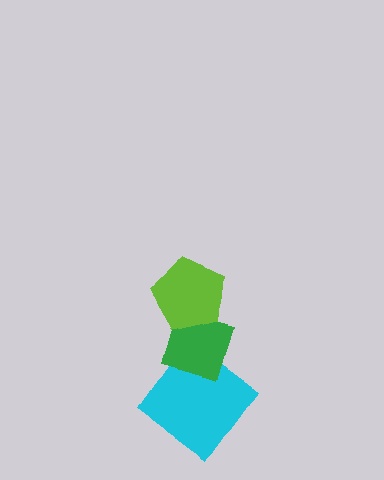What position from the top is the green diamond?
The green diamond is 2nd from the top.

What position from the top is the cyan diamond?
The cyan diamond is 3rd from the top.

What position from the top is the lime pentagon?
The lime pentagon is 1st from the top.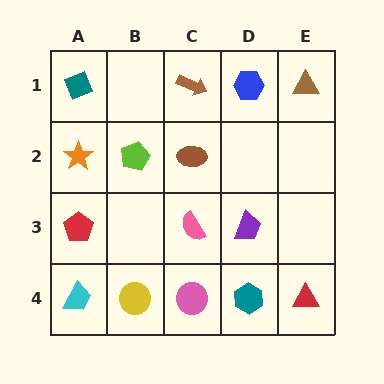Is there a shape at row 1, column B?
No, that cell is empty.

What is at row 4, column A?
A cyan trapezoid.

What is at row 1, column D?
A blue hexagon.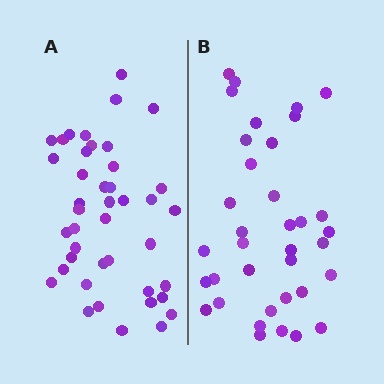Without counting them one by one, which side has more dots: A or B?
Region A (the left region) has more dots.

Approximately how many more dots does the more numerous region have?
Region A has about 6 more dots than region B.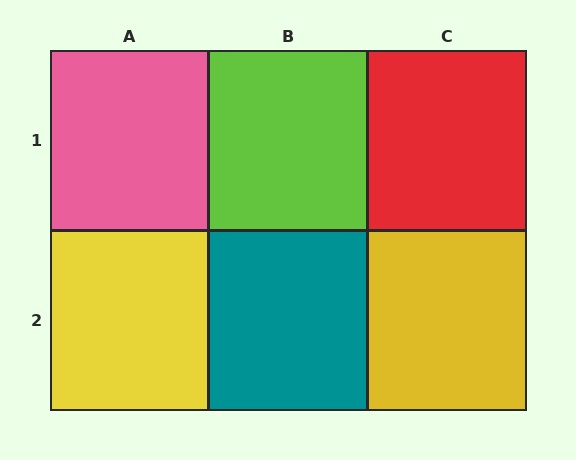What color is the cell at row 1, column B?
Lime.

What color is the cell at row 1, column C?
Red.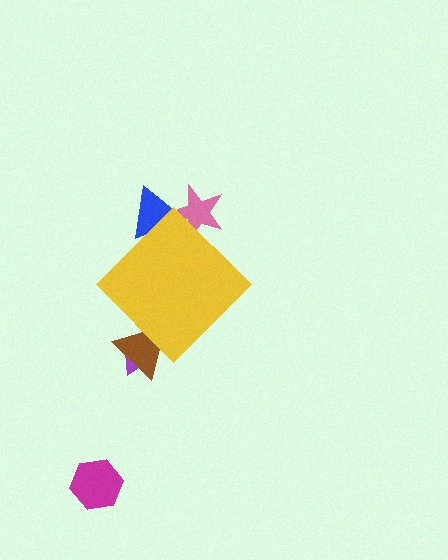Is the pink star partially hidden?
Yes, the pink star is partially hidden behind the yellow diamond.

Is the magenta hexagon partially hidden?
No, the magenta hexagon is fully visible.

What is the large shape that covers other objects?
A yellow diamond.